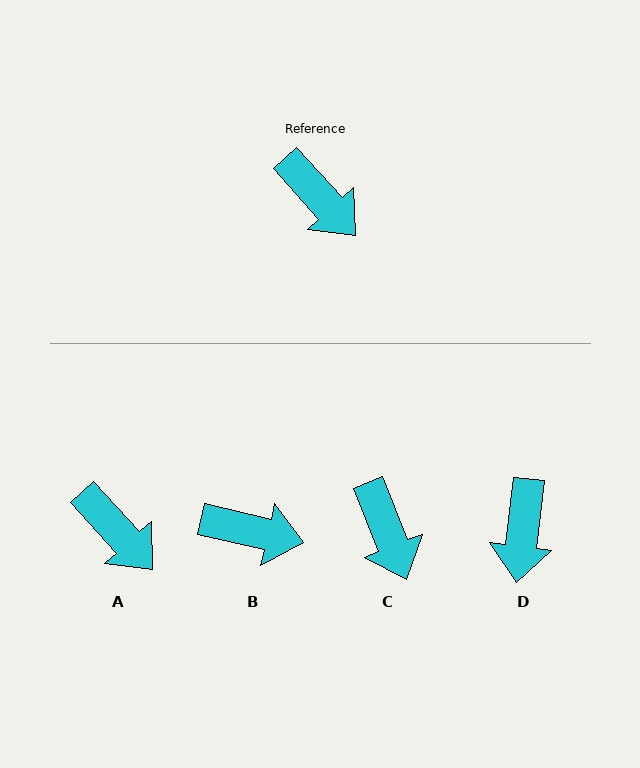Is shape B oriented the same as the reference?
No, it is off by about 35 degrees.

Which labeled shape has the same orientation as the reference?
A.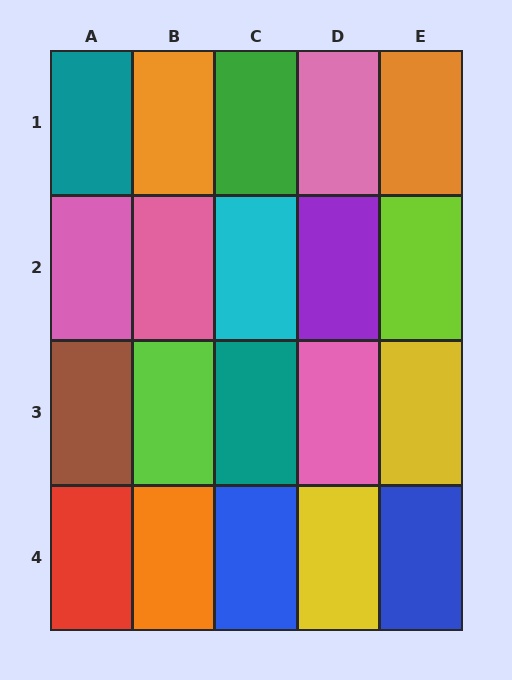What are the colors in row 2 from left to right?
Pink, pink, cyan, purple, lime.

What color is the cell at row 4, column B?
Orange.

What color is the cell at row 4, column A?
Red.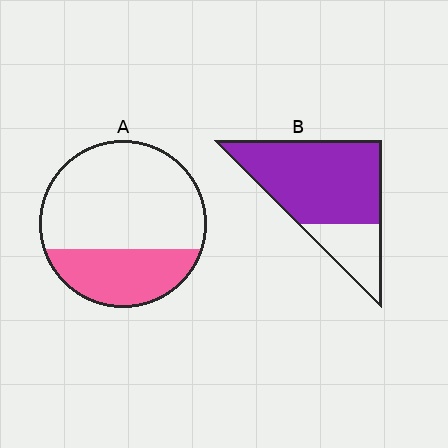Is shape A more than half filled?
No.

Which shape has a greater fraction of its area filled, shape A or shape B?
Shape B.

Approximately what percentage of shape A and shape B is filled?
A is approximately 30% and B is approximately 75%.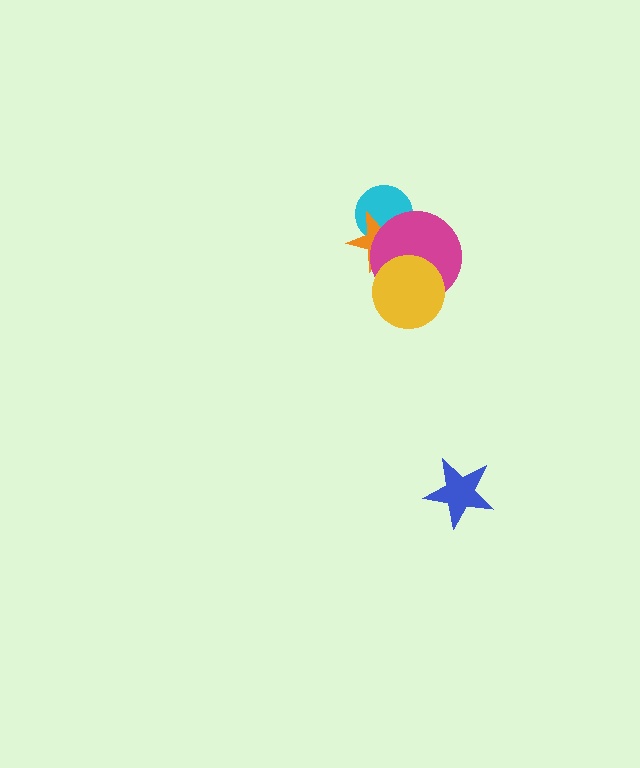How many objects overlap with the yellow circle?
2 objects overlap with the yellow circle.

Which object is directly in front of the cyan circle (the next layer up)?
The orange star is directly in front of the cyan circle.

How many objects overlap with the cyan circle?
2 objects overlap with the cyan circle.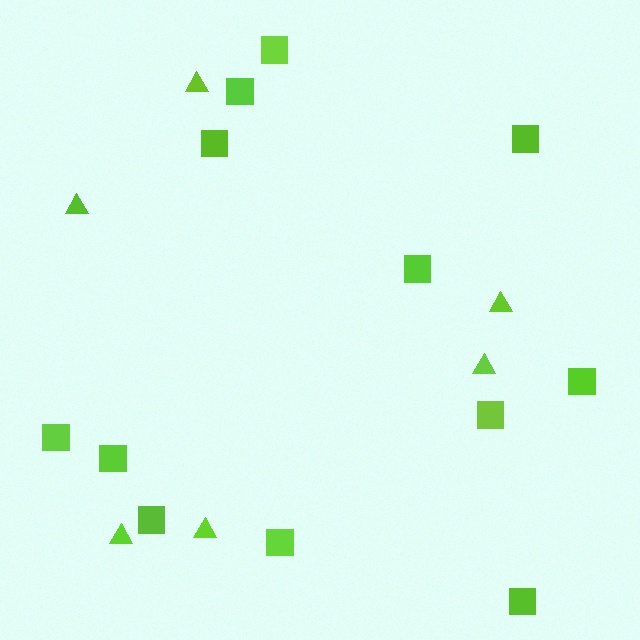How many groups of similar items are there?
There are 2 groups: one group of squares (12) and one group of triangles (6).